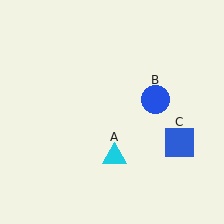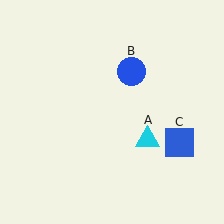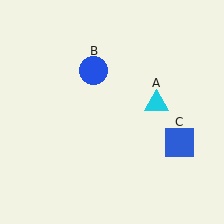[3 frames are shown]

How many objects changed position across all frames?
2 objects changed position: cyan triangle (object A), blue circle (object B).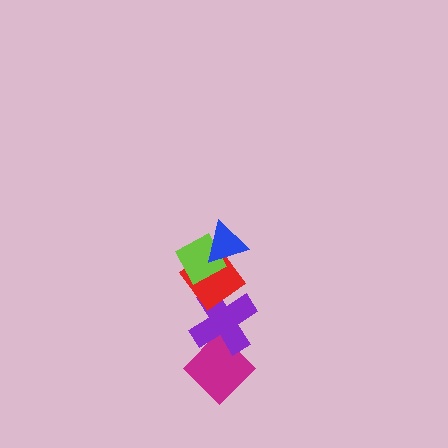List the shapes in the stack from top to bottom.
From top to bottom: the blue triangle, the lime diamond, the red diamond, the purple cross, the magenta diamond.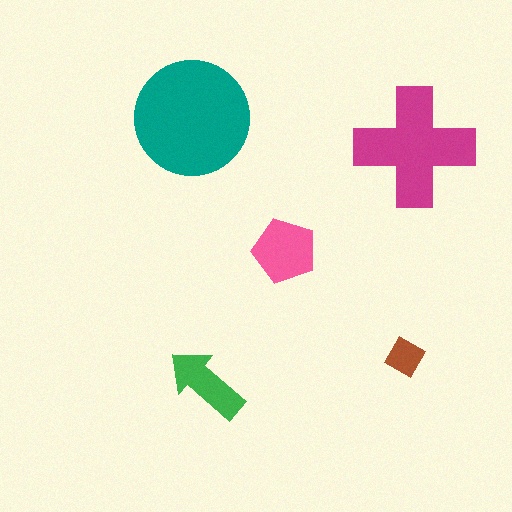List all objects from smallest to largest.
The brown diamond, the green arrow, the pink pentagon, the magenta cross, the teal circle.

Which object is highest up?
The teal circle is topmost.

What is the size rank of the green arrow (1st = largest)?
4th.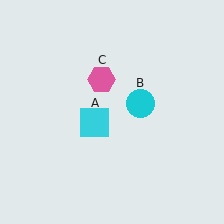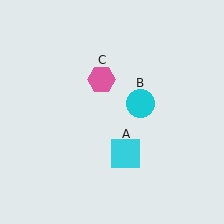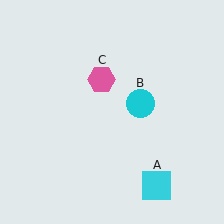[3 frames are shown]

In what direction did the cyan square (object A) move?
The cyan square (object A) moved down and to the right.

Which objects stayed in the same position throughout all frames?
Cyan circle (object B) and pink hexagon (object C) remained stationary.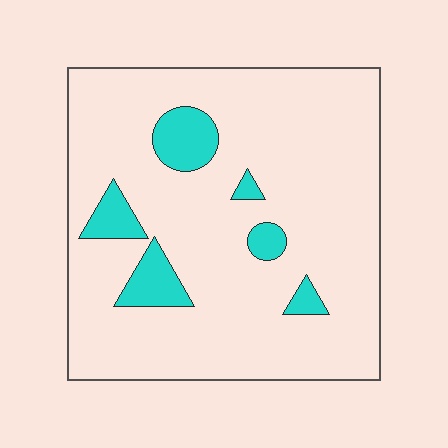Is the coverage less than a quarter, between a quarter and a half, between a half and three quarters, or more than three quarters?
Less than a quarter.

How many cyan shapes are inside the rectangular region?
6.